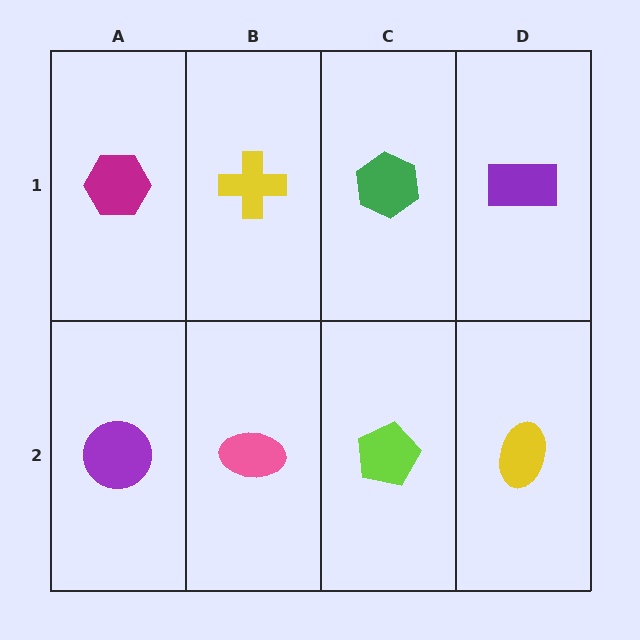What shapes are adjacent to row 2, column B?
A yellow cross (row 1, column B), a purple circle (row 2, column A), a lime pentagon (row 2, column C).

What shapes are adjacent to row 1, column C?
A lime pentagon (row 2, column C), a yellow cross (row 1, column B), a purple rectangle (row 1, column D).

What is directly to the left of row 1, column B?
A magenta hexagon.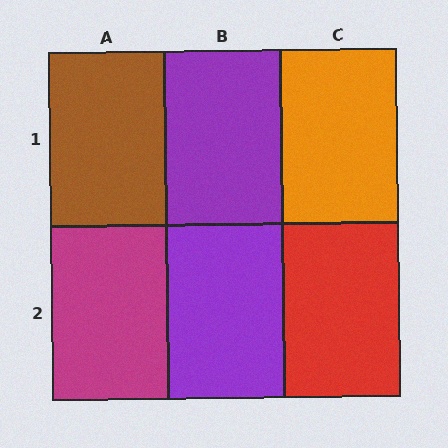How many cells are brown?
1 cell is brown.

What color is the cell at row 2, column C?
Red.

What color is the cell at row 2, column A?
Magenta.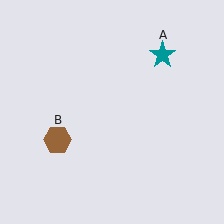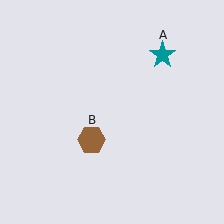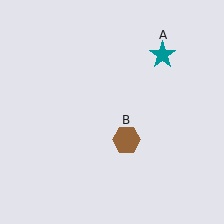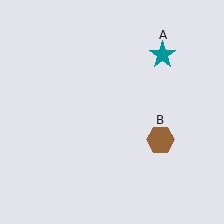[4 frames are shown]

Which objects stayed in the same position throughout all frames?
Teal star (object A) remained stationary.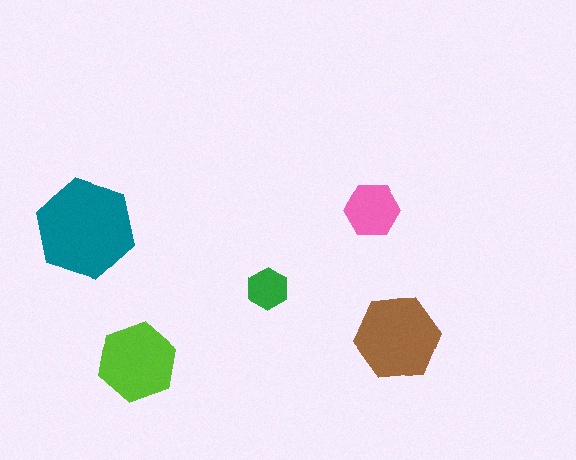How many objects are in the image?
There are 5 objects in the image.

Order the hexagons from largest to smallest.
the teal one, the brown one, the lime one, the pink one, the green one.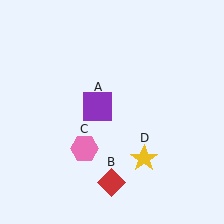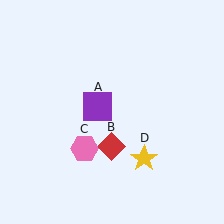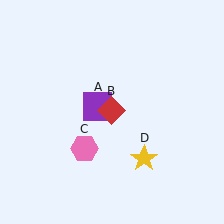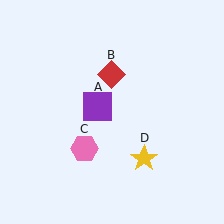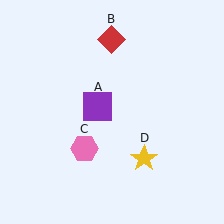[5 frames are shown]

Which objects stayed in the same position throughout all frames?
Purple square (object A) and pink hexagon (object C) and yellow star (object D) remained stationary.